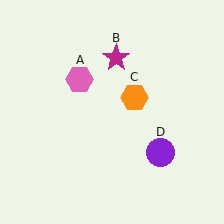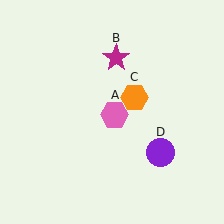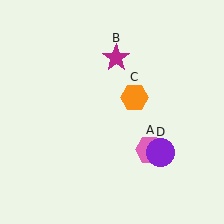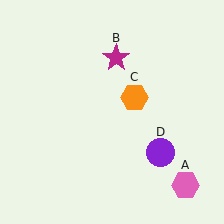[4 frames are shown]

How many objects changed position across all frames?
1 object changed position: pink hexagon (object A).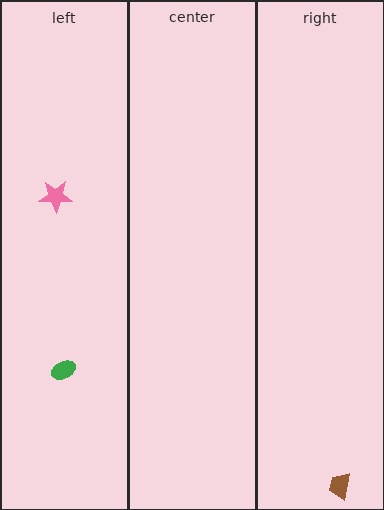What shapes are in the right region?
The brown trapezoid.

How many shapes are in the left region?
2.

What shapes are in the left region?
The pink star, the green ellipse.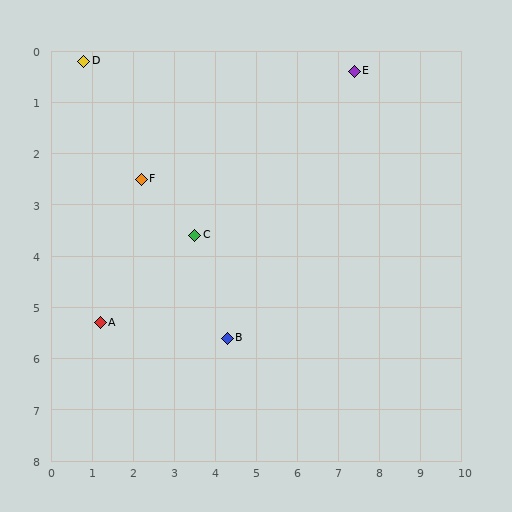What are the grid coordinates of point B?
Point B is at approximately (4.3, 5.6).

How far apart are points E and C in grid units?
Points E and C are about 5.0 grid units apart.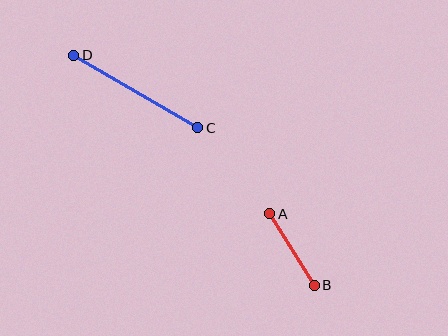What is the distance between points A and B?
The distance is approximately 85 pixels.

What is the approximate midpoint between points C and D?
The midpoint is at approximately (136, 91) pixels.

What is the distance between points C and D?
The distance is approximately 144 pixels.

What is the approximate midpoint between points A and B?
The midpoint is at approximately (292, 250) pixels.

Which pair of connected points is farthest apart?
Points C and D are farthest apart.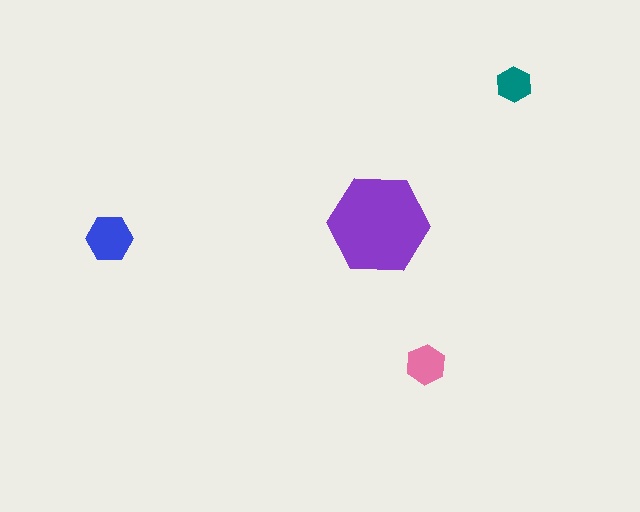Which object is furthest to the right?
The teal hexagon is rightmost.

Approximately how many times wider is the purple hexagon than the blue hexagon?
About 2 times wider.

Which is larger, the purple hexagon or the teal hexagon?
The purple one.